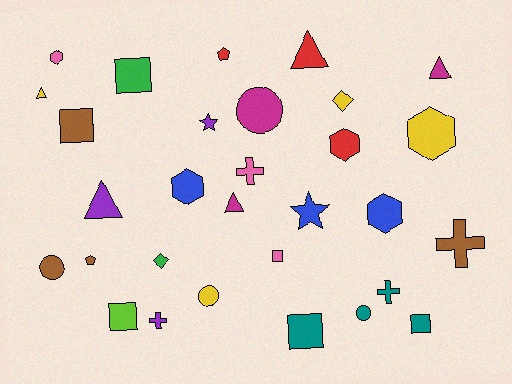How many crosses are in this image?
There are 4 crosses.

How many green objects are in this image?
There are 2 green objects.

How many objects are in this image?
There are 30 objects.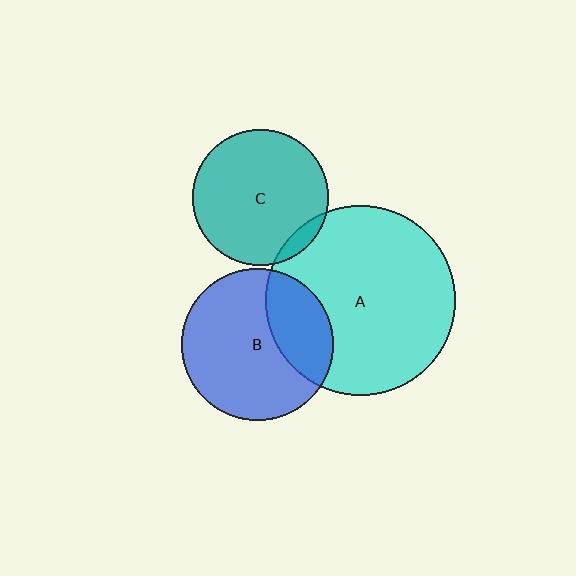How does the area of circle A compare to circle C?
Approximately 2.0 times.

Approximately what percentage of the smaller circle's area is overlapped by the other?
Approximately 5%.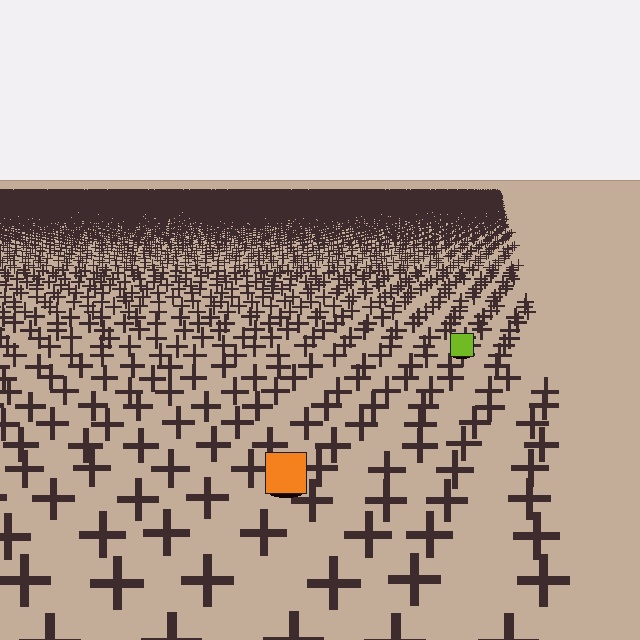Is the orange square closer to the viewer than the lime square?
Yes. The orange square is closer — you can tell from the texture gradient: the ground texture is coarser near it.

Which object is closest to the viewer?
The orange square is closest. The texture marks near it are larger and more spread out.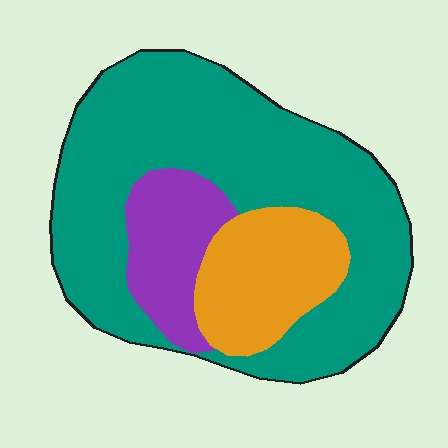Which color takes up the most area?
Teal, at roughly 65%.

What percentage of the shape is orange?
Orange takes up about one fifth (1/5) of the shape.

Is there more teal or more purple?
Teal.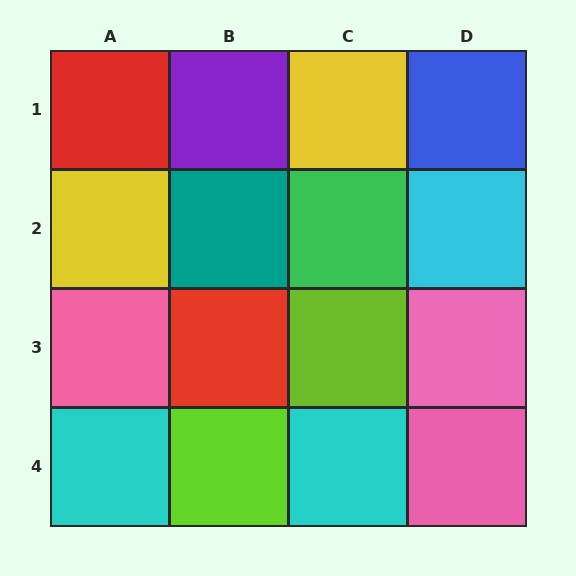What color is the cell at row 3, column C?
Lime.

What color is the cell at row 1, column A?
Red.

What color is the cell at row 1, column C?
Yellow.